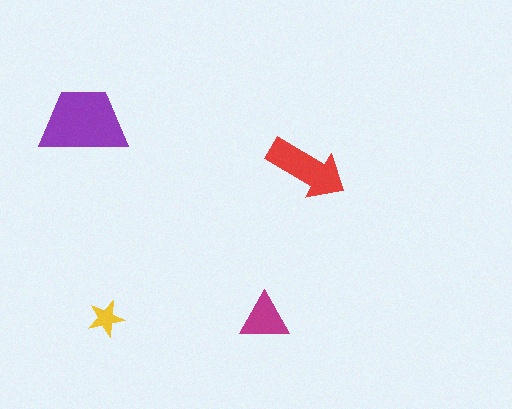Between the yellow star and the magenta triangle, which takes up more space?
The magenta triangle.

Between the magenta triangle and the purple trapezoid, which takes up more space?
The purple trapezoid.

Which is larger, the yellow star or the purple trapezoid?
The purple trapezoid.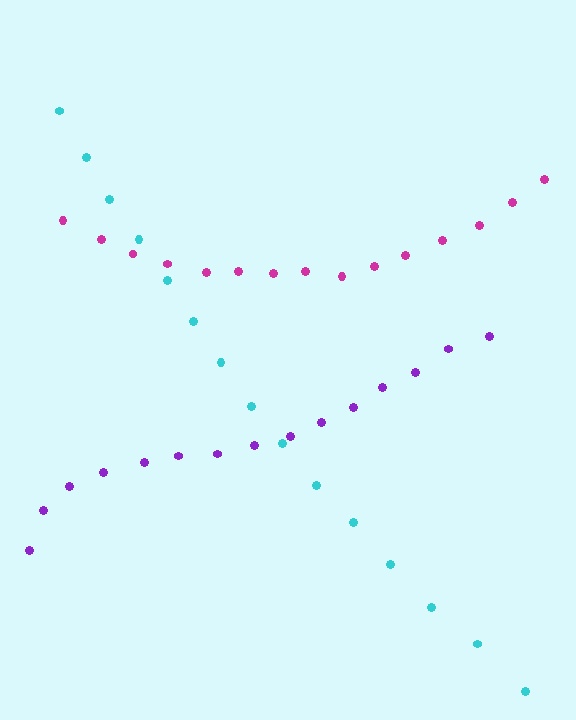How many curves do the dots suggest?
There are 3 distinct paths.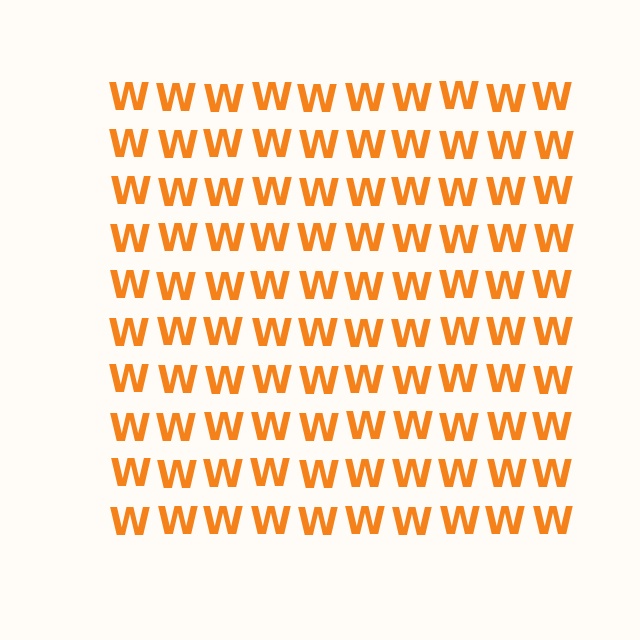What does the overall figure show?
The overall figure shows a square.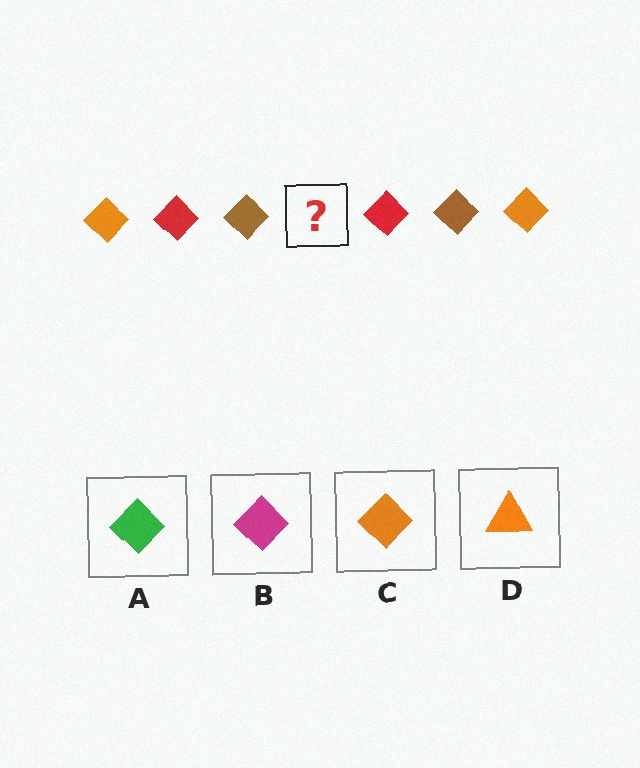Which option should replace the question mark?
Option C.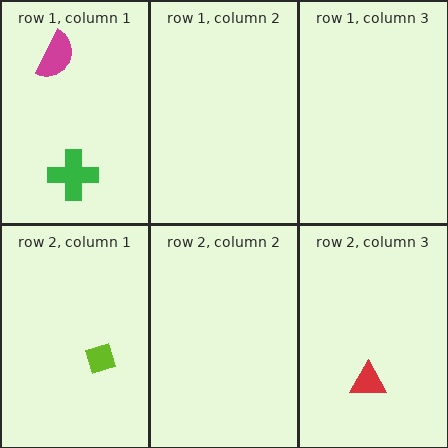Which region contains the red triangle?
The row 2, column 3 region.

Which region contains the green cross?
The row 1, column 1 region.